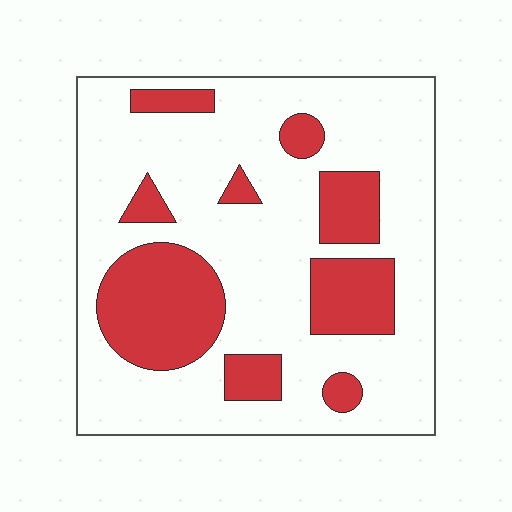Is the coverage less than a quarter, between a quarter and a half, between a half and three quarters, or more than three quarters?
Between a quarter and a half.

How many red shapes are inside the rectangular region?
9.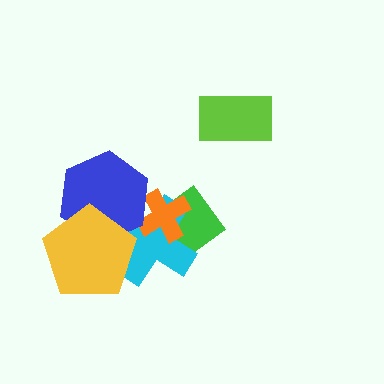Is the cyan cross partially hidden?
Yes, it is partially covered by another shape.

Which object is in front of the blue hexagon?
The yellow pentagon is in front of the blue hexagon.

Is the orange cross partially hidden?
Yes, it is partially covered by another shape.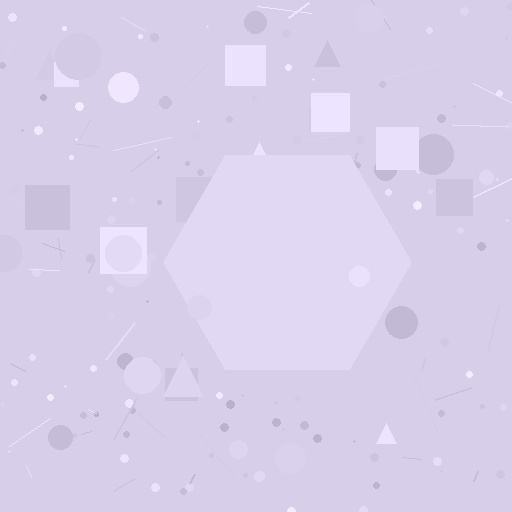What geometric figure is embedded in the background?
A hexagon is embedded in the background.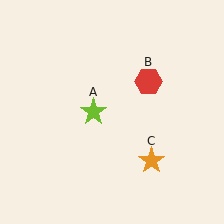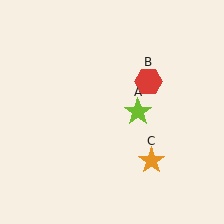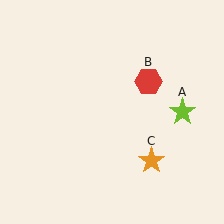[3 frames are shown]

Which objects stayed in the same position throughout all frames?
Red hexagon (object B) and orange star (object C) remained stationary.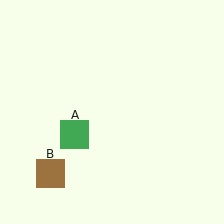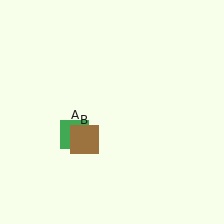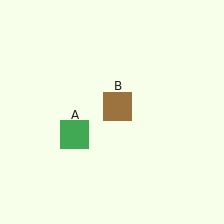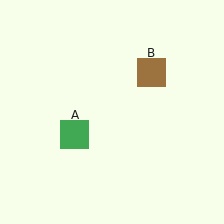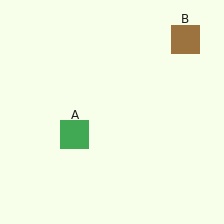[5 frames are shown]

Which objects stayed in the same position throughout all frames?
Green square (object A) remained stationary.